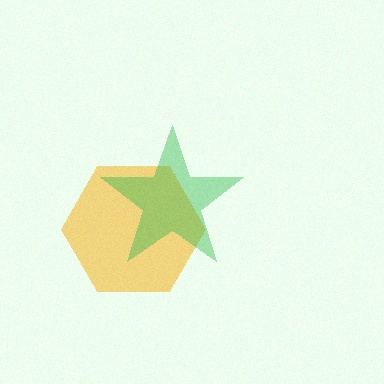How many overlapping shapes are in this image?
There are 2 overlapping shapes in the image.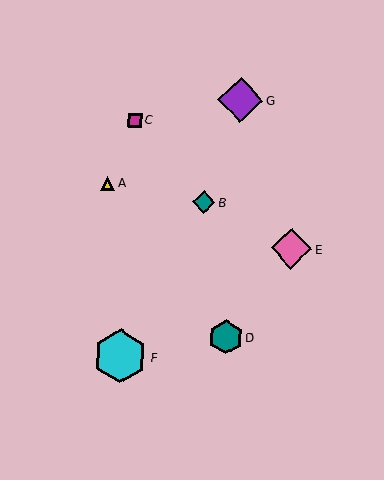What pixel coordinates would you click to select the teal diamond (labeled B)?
Click at (204, 202) to select the teal diamond B.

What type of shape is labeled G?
Shape G is a purple diamond.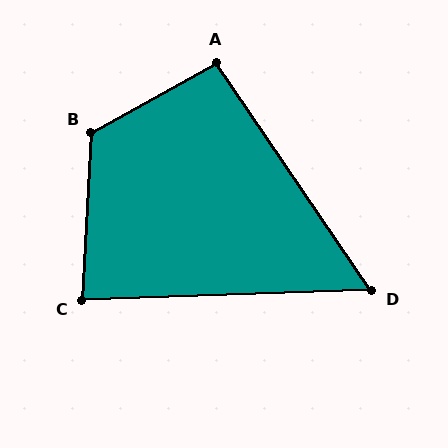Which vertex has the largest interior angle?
B, at approximately 122 degrees.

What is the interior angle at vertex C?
Approximately 85 degrees (acute).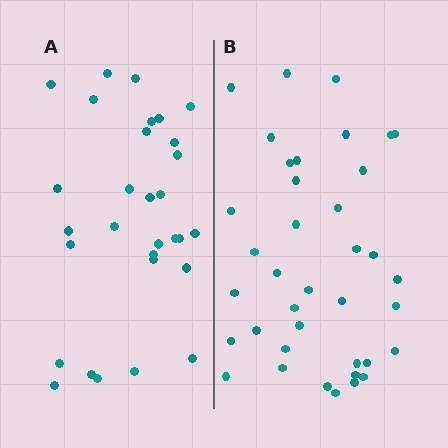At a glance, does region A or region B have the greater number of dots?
Region B (the right region) has more dots.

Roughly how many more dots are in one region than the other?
Region B has roughly 8 or so more dots than region A.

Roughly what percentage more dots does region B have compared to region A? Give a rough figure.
About 25% more.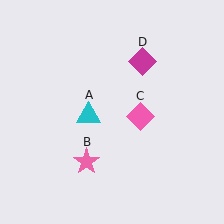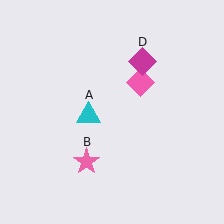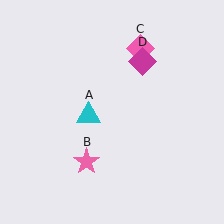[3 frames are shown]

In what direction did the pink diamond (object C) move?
The pink diamond (object C) moved up.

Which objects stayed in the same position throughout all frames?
Cyan triangle (object A) and pink star (object B) and magenta diamond (object D) remained stationary.